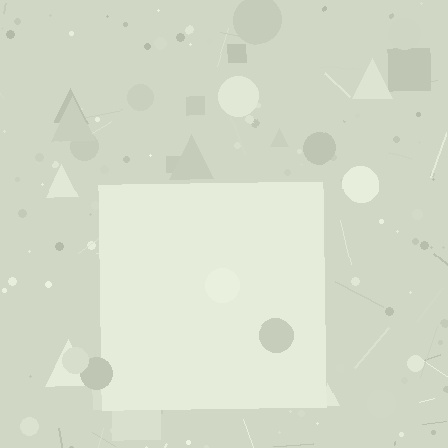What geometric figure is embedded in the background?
A square is embedded in the background.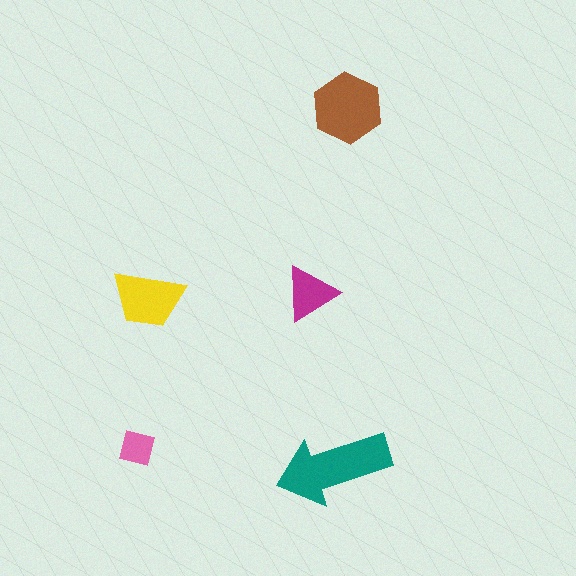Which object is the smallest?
The pink square.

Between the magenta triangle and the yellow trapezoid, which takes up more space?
The yellow trapezoid.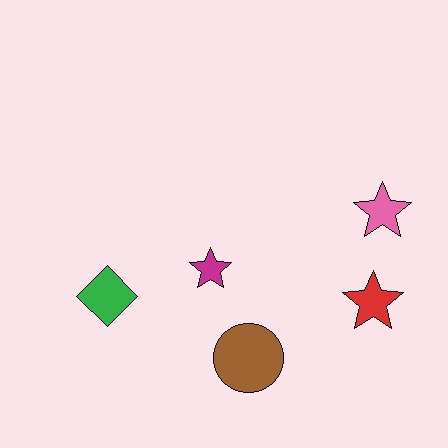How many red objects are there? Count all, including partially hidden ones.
There is 1 red object.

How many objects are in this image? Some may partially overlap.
There are 5 objects.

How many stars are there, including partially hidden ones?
There are 3 stars.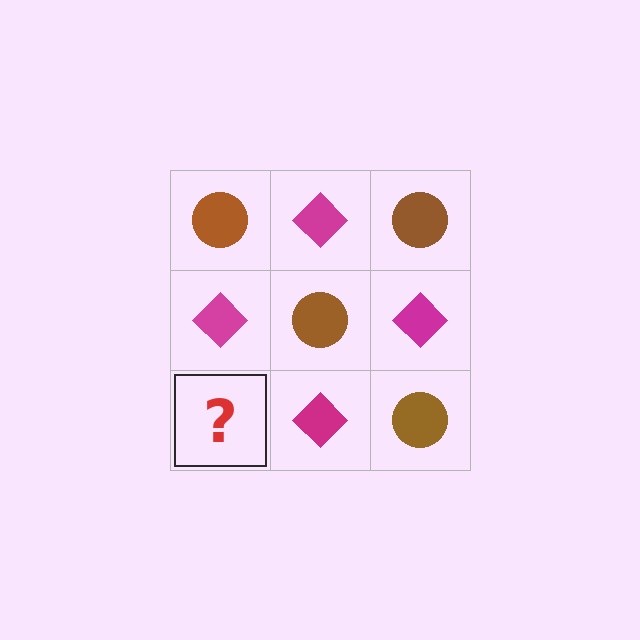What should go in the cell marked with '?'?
The missing cell should contain a brown circle.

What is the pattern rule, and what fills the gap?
The rule is that it alternates brown circle and magenta diamond in a checkerboard pattern. The gap should be filled with a brown circle.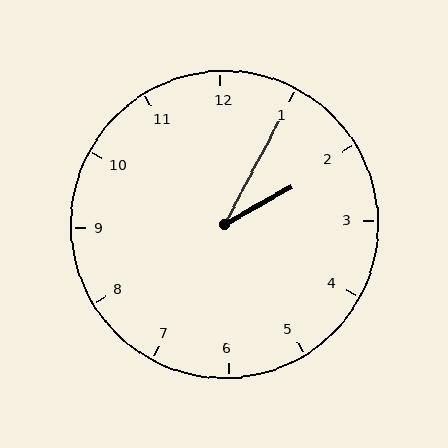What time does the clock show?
2:05.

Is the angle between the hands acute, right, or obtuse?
It is acute.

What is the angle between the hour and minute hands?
Approximately 32 degrees.